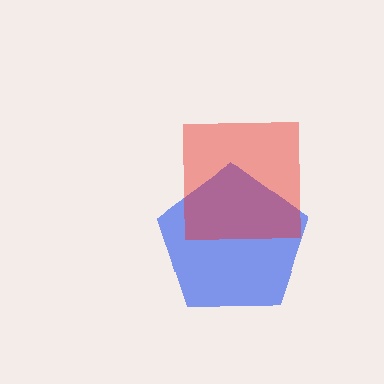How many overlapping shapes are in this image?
There are 2 overlapping shapes in the image.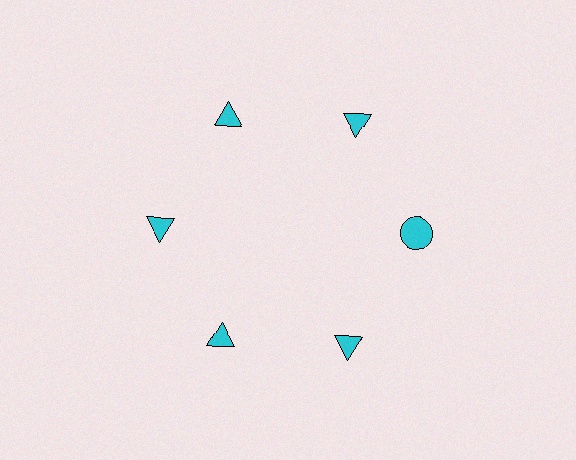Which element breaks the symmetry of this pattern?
The cyan circle at roughly the 3 o'clock position breaks the symmetry. All other shapes are cyan triangles.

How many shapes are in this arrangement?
There are 6 shapes arranged in a ring pattern.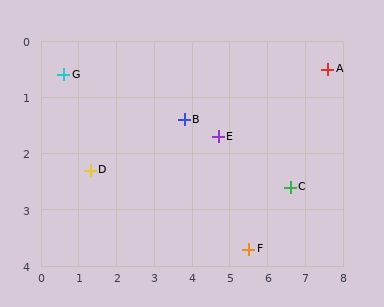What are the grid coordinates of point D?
Point D is at approximately (1.3, 2.3).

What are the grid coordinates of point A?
Point A is at approximately (7.6, 0.5).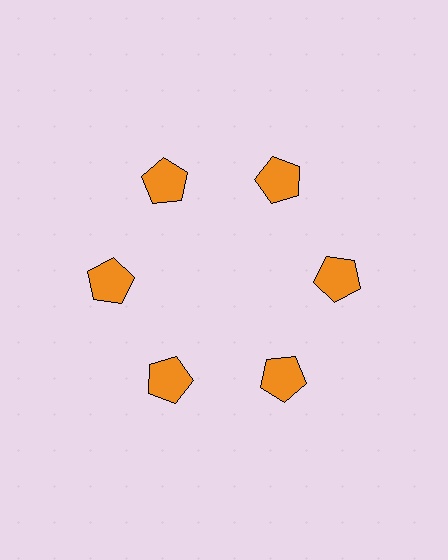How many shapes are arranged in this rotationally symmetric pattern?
There are 6 shapes, arranged in 6 groups of 1.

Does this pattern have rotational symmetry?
Yes, this pattern has 6-fold rotational symmetry. It looks the same after rotating 60 degrees around the center.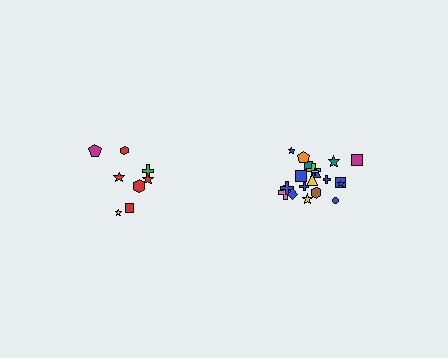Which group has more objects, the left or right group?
The right group.